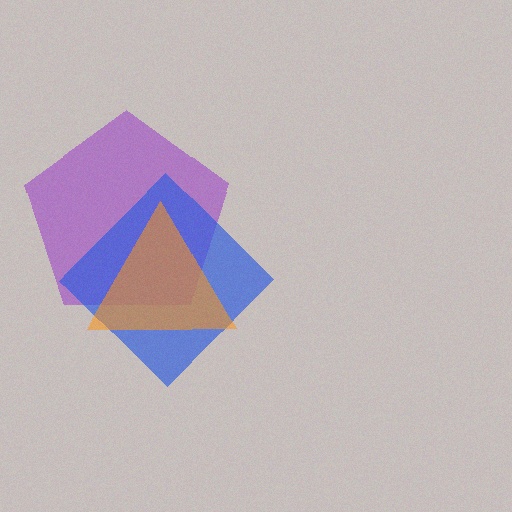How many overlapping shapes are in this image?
There are 3 overlapping shapes in the image.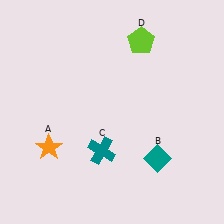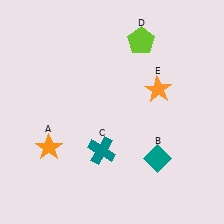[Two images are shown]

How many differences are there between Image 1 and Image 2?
There is 1 difference between the two images.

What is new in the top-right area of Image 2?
An orange star (E) was added in the top-right area of Image 2.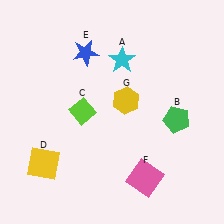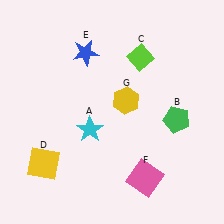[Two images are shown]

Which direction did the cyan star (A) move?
The cyan star (A) moved down.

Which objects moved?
The objects that moved are: the cyan star (A), the lime diamond (C).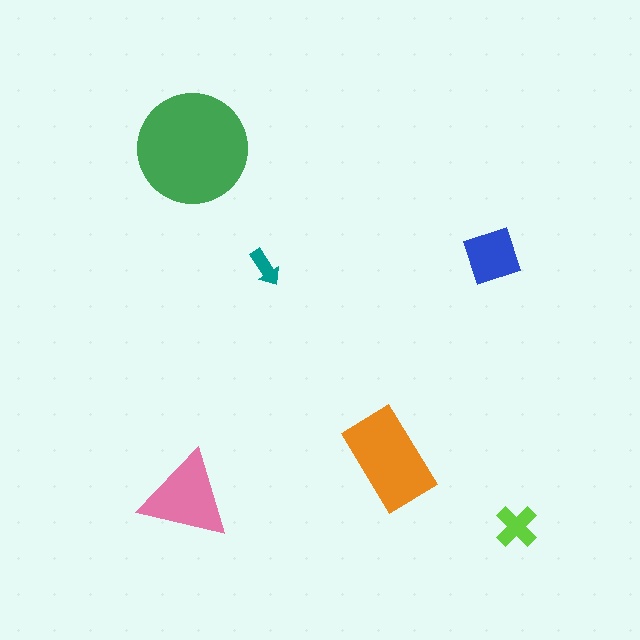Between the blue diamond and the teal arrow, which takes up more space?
The blue diamond.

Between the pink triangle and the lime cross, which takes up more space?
The pink triangle.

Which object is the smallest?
The teal arrow.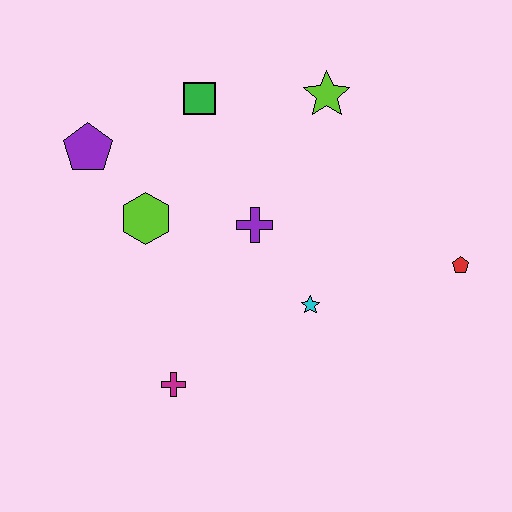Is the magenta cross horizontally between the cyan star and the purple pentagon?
Yes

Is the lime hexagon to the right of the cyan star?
No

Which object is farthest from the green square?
The red pentagon is farthest from the green square.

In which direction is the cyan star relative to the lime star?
The cyan star is below the lime star.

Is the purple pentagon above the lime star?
No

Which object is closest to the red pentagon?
The cyan star is closest to the red pentagon.